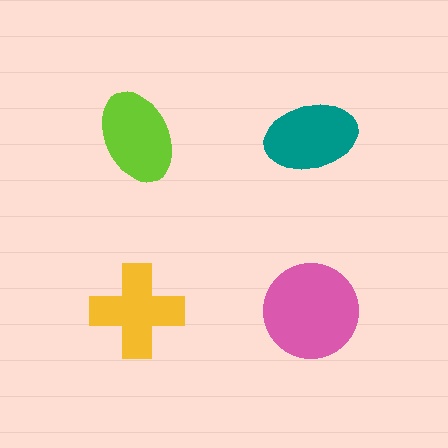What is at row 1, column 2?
A teal ellipse.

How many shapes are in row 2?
2 shapes.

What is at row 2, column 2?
A pink circle.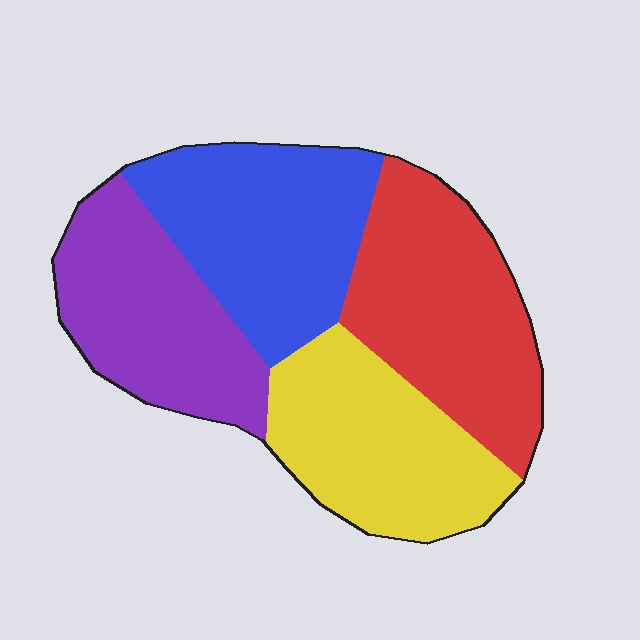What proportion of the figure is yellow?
Yellow takes up about one quarter (1/4) of the figure.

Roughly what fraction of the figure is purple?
Purple covers 23% of the figure.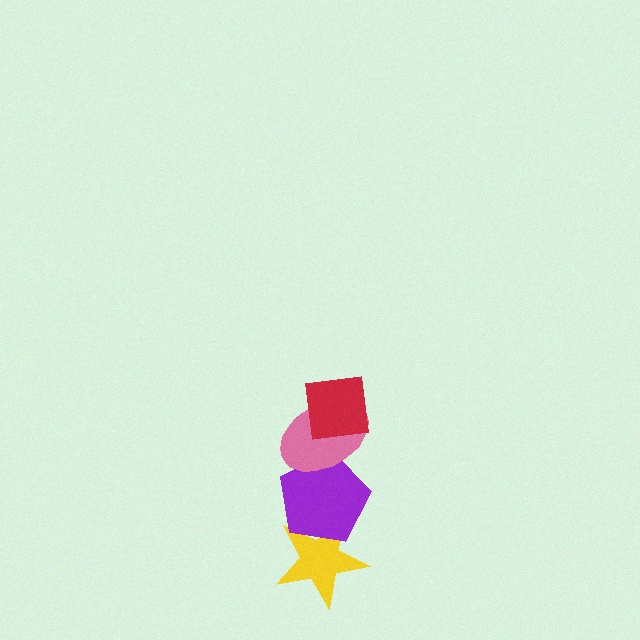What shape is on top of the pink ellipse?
The red square is on top of the pink ellipse.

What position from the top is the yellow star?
The yellow star is 4th from the top.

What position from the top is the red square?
The red square is 1st from the top.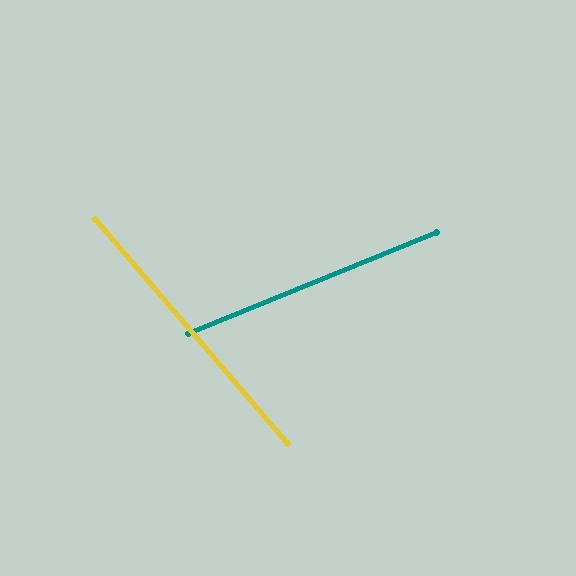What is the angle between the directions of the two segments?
Approximately 72 degrees.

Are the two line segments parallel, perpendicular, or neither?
Neither parallel nor perpendicular — they differ by about 72°.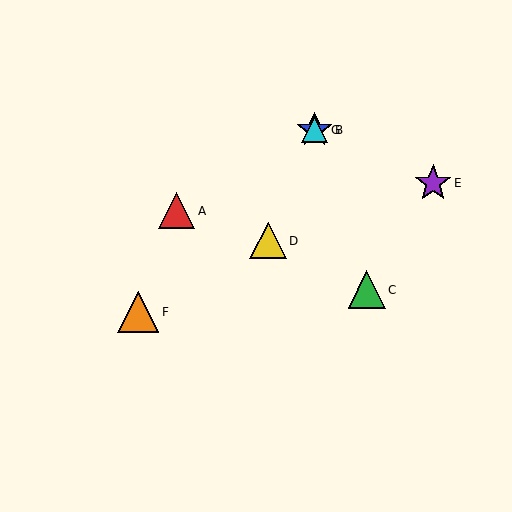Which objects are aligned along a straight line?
Objects B, D, G are aligned along a straight line.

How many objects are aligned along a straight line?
3 objects (B, D, G) are aligned along a straight line.